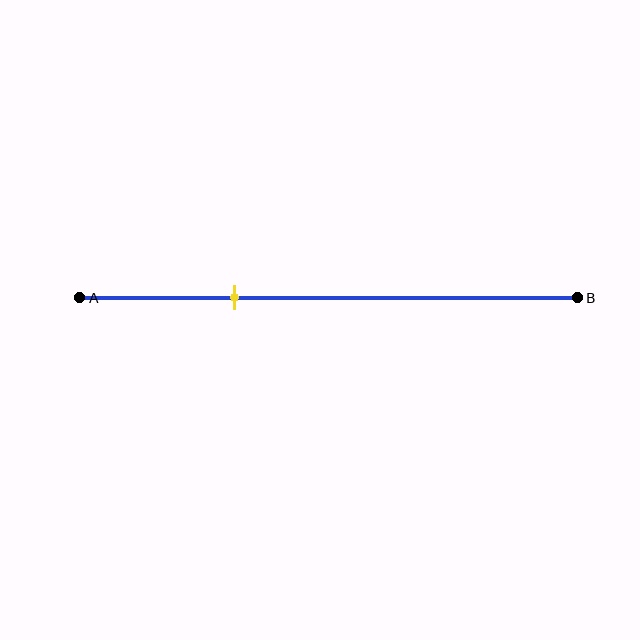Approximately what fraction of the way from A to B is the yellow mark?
The yellow mark is approximately 30% of the way from A to B.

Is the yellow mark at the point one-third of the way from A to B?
Yes, the mark is approximately at the one-third point.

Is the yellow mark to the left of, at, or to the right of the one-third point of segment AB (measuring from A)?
The yellow mark is approximately at the one-third point of segment AB.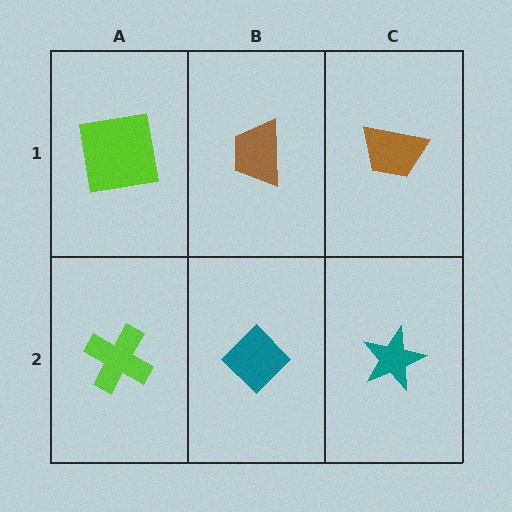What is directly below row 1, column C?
A teal star.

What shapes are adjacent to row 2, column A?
A lime square (row 1, column A), a teal diamond (row 2, column B).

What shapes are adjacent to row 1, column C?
A teal star (row 2, column C), a brown trapezoid (row 1, column B).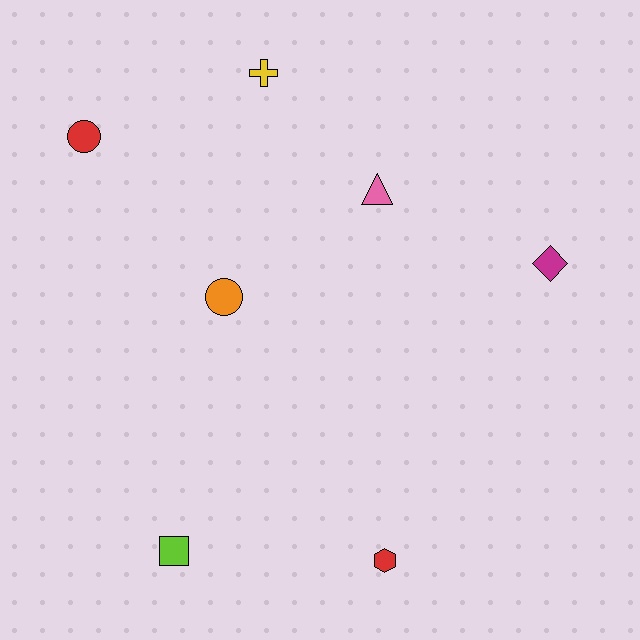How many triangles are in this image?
There is 1 triangle.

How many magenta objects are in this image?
There is 1 magenta object.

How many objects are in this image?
There are 7 objects.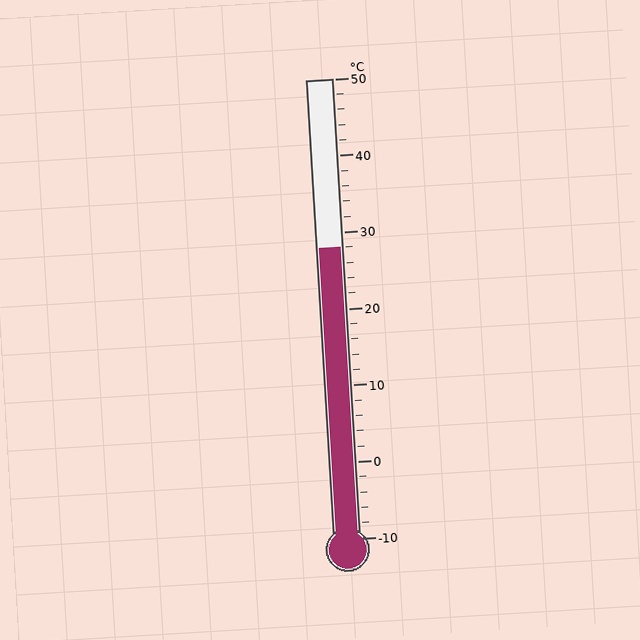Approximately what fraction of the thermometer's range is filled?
The thermometer is filled to approximately 65% of its range.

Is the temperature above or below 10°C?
The temperature is above 10°C.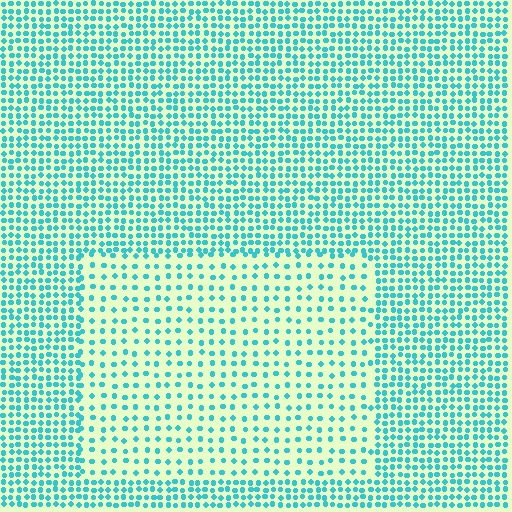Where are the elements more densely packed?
The elements are more densely packed outside the rectangle boundary.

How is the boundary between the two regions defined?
The boundary is defined by a change in element density (approximately 2.1x ratio). All elements are the same color, size, and shape.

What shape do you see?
I see a rectangle.